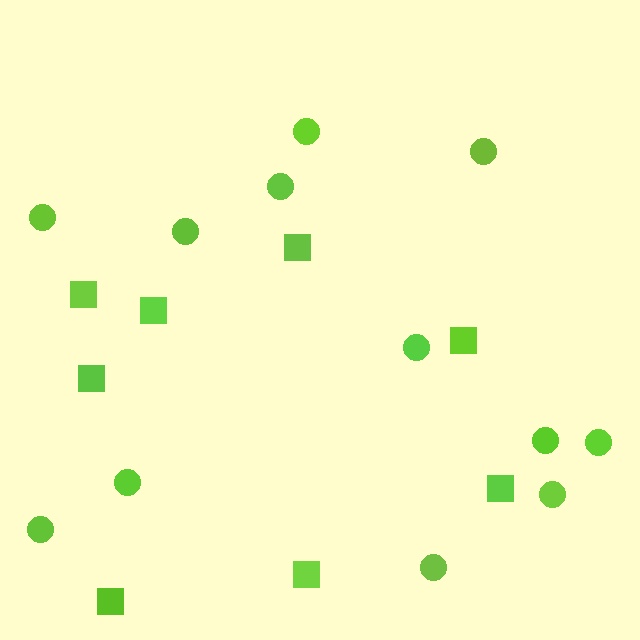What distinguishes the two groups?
There are 2 groups: one group of circles (12) and one group of squares (8).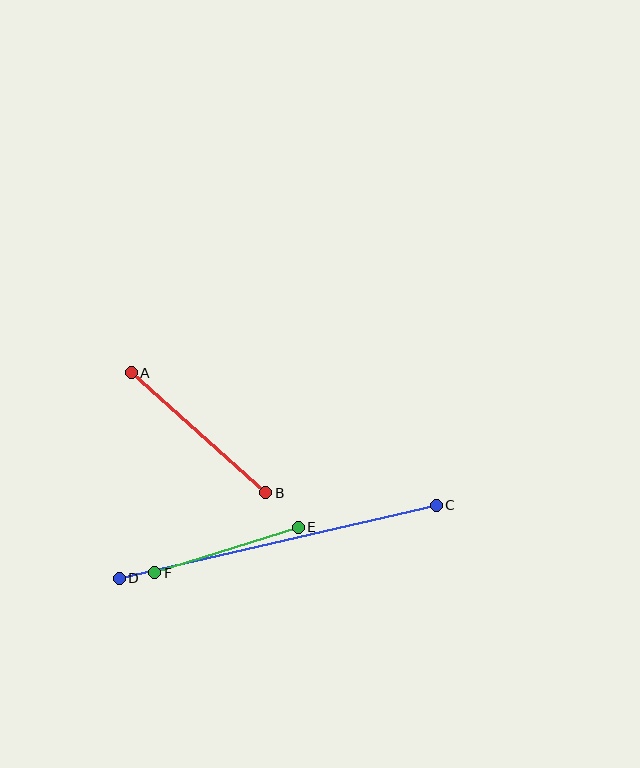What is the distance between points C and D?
The distance is approximately 325 pixels.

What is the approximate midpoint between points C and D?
The midpoint is at approximately (278, 542) pixels.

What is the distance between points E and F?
The distance is approximately 151 pixels.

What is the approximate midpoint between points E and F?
The midpoint is at approximately (226, 550) pixels.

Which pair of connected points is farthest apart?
Points C and D are farthest apart.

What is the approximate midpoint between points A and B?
The midpoint is at approximately (198, 433) pixels.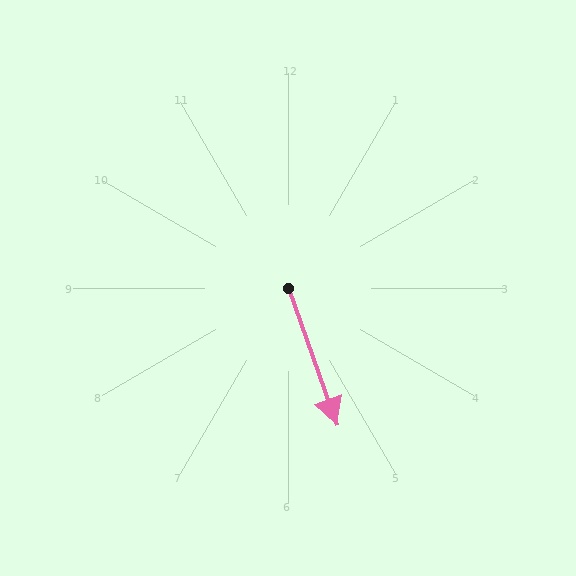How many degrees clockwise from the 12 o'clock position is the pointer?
Approximately 160 degrees.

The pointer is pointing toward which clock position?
Roughly 5 o'clock.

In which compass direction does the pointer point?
South.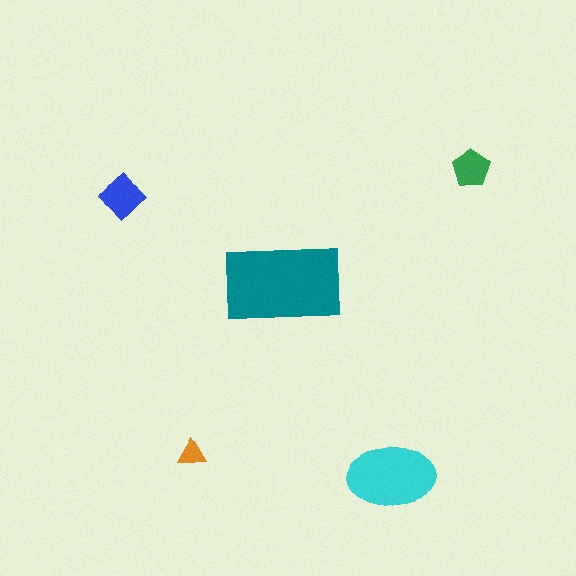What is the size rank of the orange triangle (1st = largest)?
5th.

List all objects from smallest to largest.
The orange triangle, the green pentagon, the blue diamond, the cyan ellipse, the teal rectangle.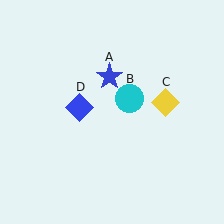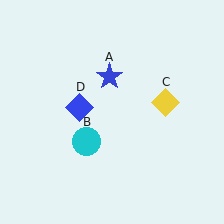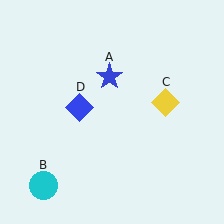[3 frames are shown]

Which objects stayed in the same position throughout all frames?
Blue star (object A) and yellow diamond (object C) and blue diamond (object D) remained stationary.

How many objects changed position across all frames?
1 object changed position: cyan circle (object B).